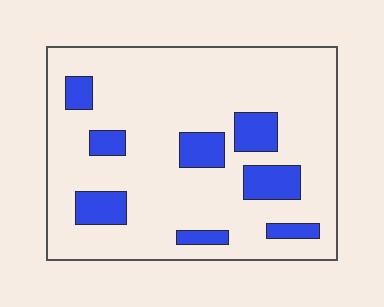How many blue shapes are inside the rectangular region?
8.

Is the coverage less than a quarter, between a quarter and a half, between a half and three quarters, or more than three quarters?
Less than a quarter.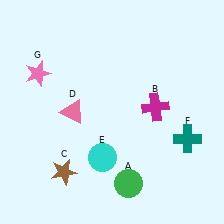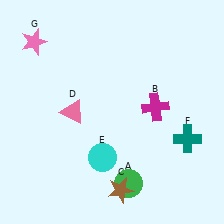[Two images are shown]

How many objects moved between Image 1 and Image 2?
2 objects moved between the two images.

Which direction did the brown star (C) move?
The brown star (C) moved right.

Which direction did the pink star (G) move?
The pink star (G) moved up.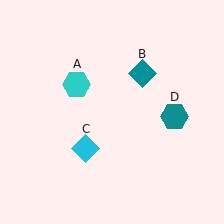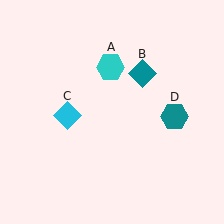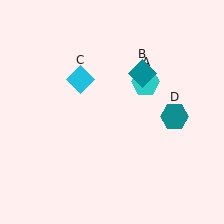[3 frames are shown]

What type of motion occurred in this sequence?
The cyan hexagon (object A), cyan diamond (object C) rotated clockwise around the center of the scene.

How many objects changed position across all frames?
2 objects changed position: cyan hexagon (object A), cyan diamond (object C).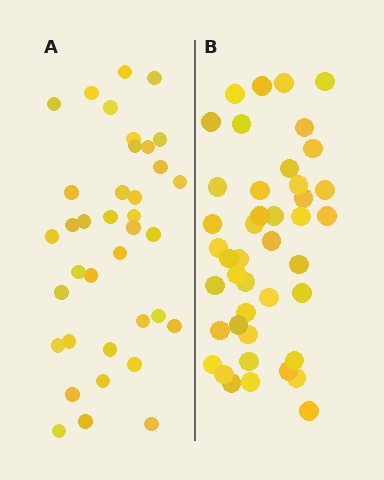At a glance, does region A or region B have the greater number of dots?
Region B (the right region) has more dots.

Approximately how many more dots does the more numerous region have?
Region B has about 6 more dots than region A.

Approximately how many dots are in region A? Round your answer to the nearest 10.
About 40 dots. (The exact count is 37, which rounds to 40.)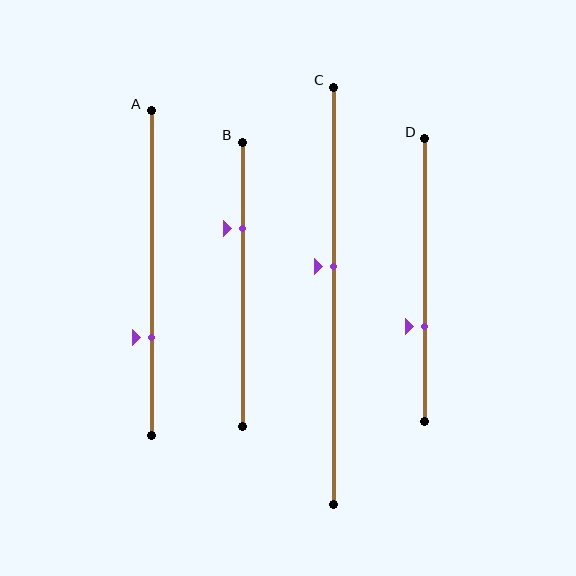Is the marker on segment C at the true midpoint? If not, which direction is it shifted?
No, the marker on segment C is shifted upward by about 7% of the segment length.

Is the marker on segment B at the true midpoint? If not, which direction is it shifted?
No, the marker on segment B is shifted upward by about 20% of the segment length.